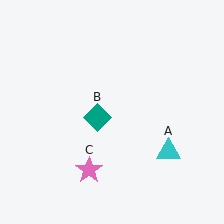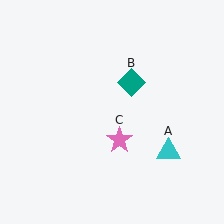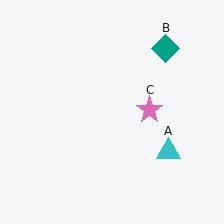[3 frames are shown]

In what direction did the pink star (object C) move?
The pink star (object C) moved up and to the right.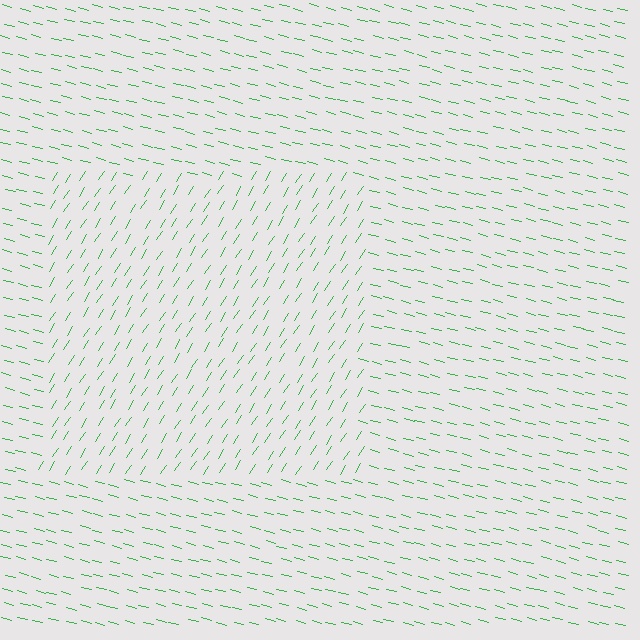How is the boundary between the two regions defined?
The boundary is defined purely by a change in line orientation (approximately 72 degrees difference). All lines are the same color and thickness.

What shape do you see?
I see a rectangle.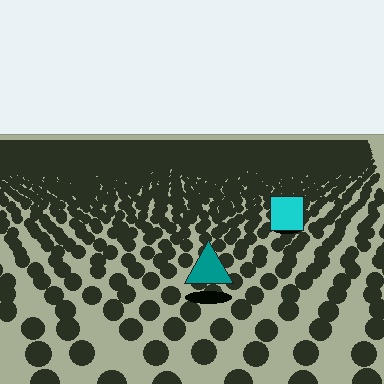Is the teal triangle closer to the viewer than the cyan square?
Yes. The teal triangle is closer — you can tell from the texture gradient: the ground texture is coarser near it.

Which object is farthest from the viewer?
The cyan square is farthest from the viewer. It appears smaller and the ground texture around it is denser.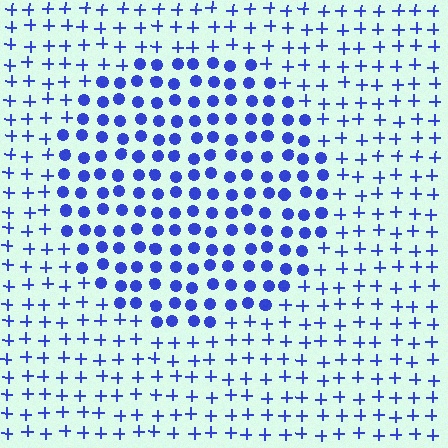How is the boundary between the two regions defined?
The boundary is defined by a change in element shape: circles inside vs. plus signs outside. All elements share the same color and spacing.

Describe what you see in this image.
The image is filled with small blue elements arranged in a uniform grid. A circle-shaped region contains circles, while the surrounding area contains plus signs. The boundary is defined purely by the change in element shape.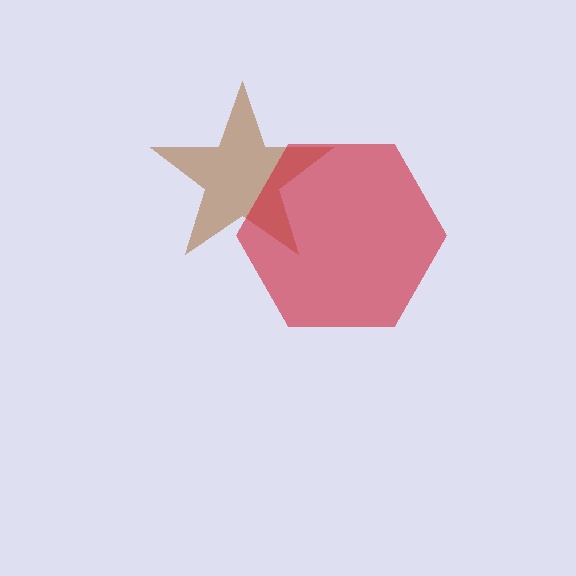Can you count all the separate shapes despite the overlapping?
Yes, there are 2 separate shapes.